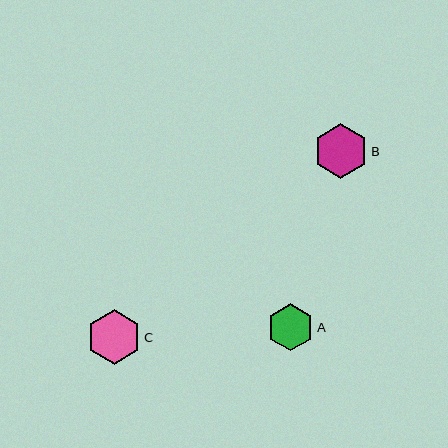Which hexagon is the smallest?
Hexagon A is the smallest with a size of approximately 47 pixels.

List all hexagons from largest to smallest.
From largest to smallest: B, C, A.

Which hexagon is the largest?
Hexagon B is the largest with a size of approximately 55 pixels.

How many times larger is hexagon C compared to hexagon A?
Hexagon C is approximately 1.2 times the size of hexagon A.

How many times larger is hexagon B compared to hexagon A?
Hexagon B is approximately 1.2 times the size of hexagon A.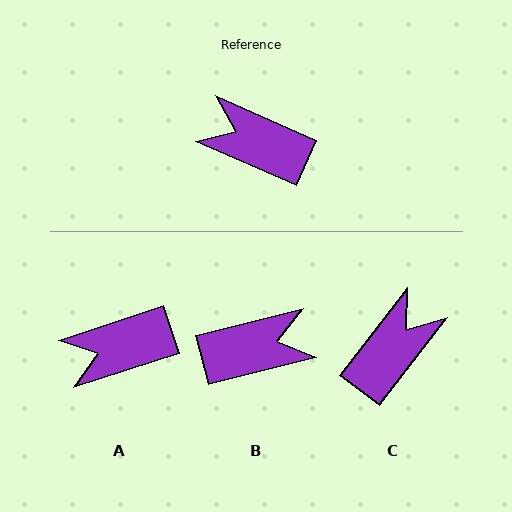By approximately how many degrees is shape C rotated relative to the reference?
Approximately 104 degrees clockwise.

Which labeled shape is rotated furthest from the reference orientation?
B, about 142 degrees away.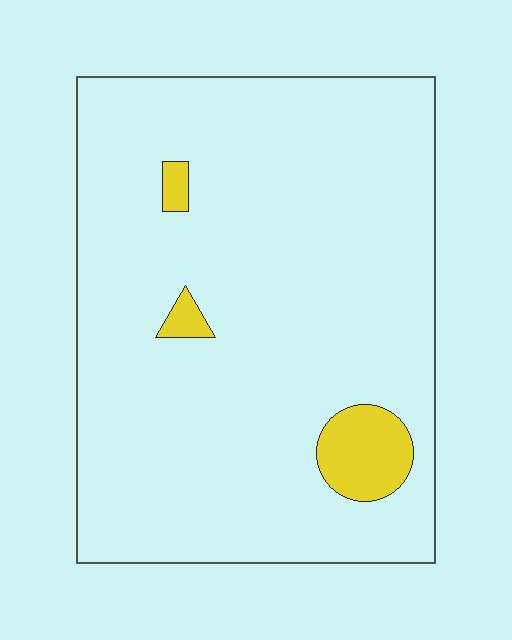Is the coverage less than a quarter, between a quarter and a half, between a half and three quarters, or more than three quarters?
Less than a quarter.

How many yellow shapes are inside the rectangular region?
3.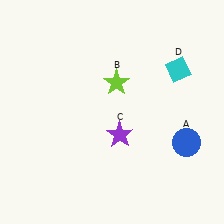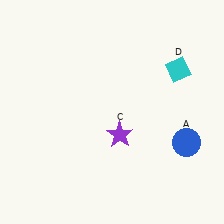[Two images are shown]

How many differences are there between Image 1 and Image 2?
There is 1 difference between the two images.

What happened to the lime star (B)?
The lime star (B) was removed in Image 2. It was in the top-right area of Image 1.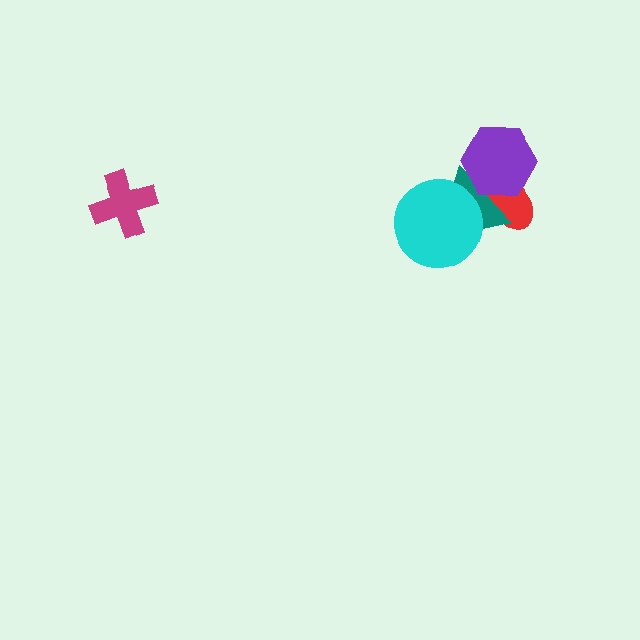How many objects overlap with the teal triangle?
3 objects overlap with the teal triangle.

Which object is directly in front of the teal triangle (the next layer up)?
The cyan circle is directly in front of the teal triangle.